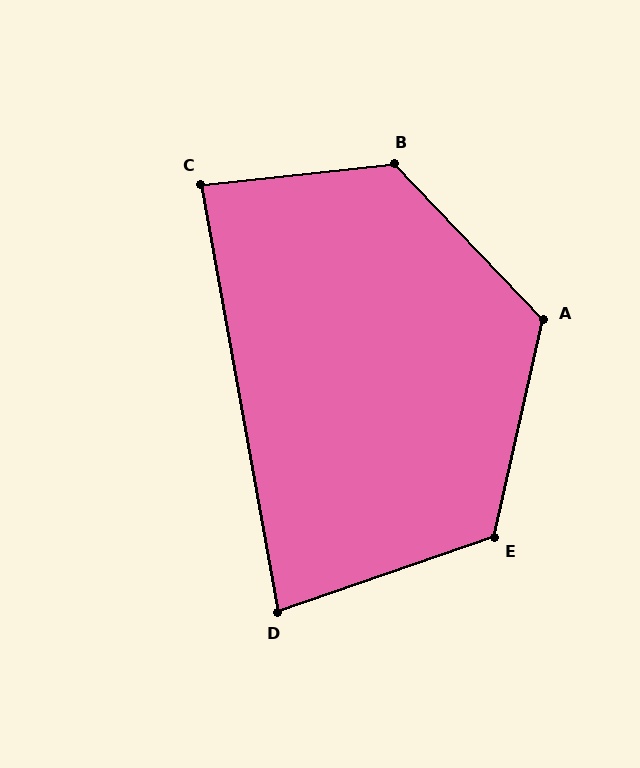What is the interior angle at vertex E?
Approximately 122 degrees (obtuse).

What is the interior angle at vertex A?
Approximately 124 degrees (obtuse).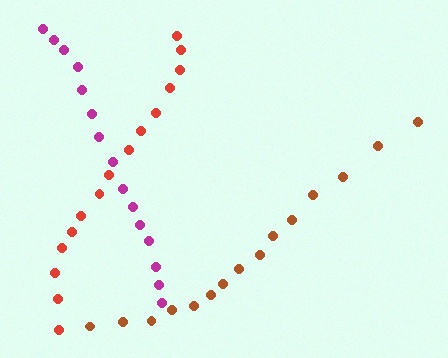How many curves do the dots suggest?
There are 3 distinct paths.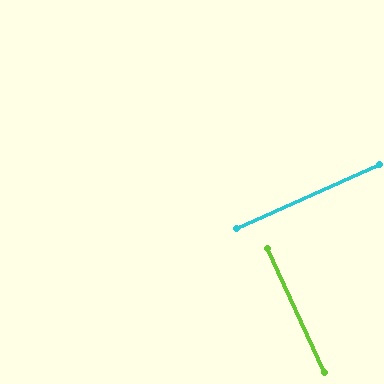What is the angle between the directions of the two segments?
Approximately 90 degrees.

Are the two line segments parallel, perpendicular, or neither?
Perpendicular — they meet at approximately 90°.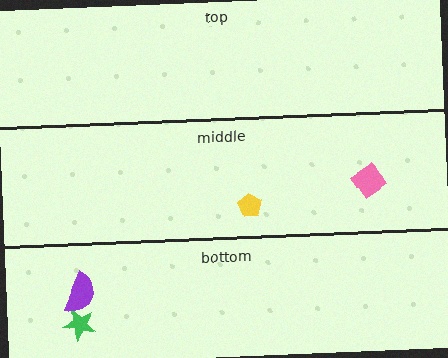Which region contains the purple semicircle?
The bottom region.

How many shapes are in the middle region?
2.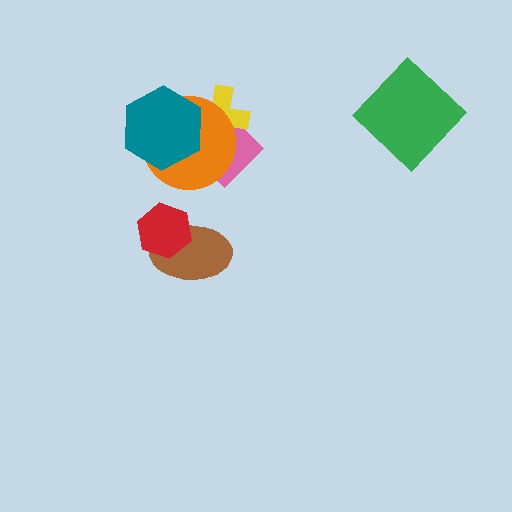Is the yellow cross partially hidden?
Yes, it is partially covered by another shape.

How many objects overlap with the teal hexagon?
3 objects overlap with the teal hexagon.